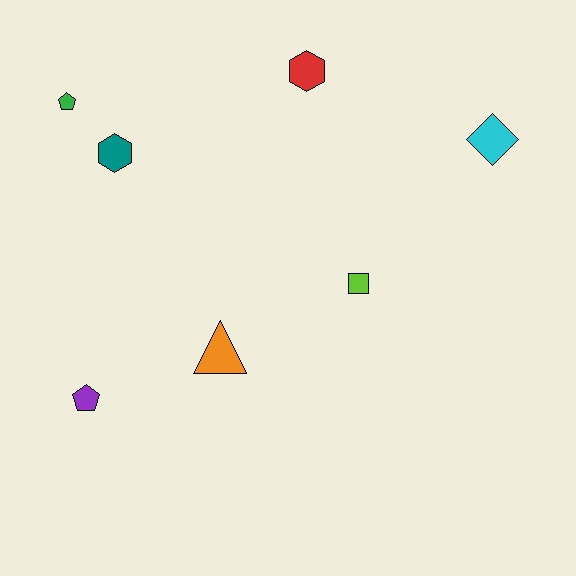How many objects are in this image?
There are 7 objects.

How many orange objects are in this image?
There is 1 orange object.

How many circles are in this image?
There are no circles.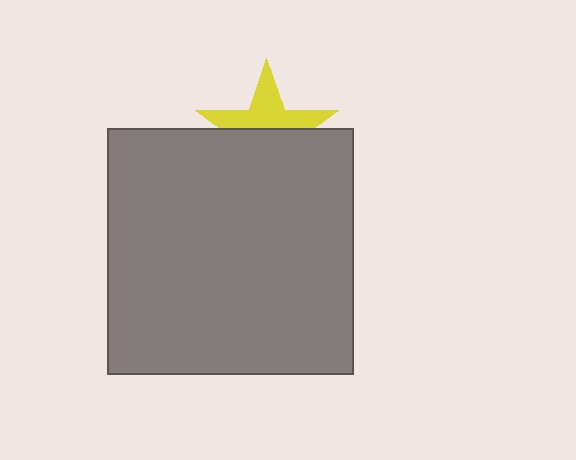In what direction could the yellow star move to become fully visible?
The yellow star could move up. That would shift it out from behind the gray square entirely.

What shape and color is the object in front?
The object in front is a gray square.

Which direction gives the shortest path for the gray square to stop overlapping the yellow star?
Moving down gives the shortest separation.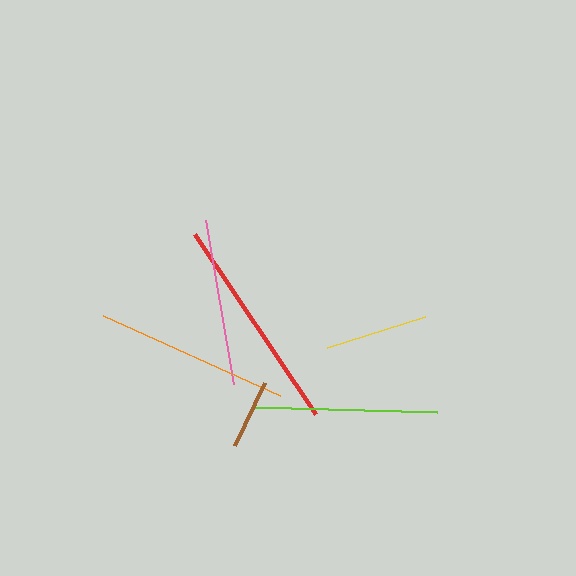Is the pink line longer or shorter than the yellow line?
The pink line is longer than the yellow line.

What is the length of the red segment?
The red segment is approximately 217 pixels long.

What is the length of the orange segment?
The orange segment is approximately 193 pixels long.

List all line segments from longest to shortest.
From longest to shortest: red, orange, lime, pink, yellow, brown.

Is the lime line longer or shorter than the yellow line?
The lime line is longer than the yellow line.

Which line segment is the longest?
The red line is the longest at approximately 217 pixels.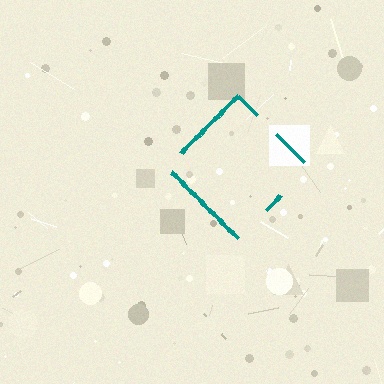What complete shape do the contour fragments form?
The contour fragments form a diamond.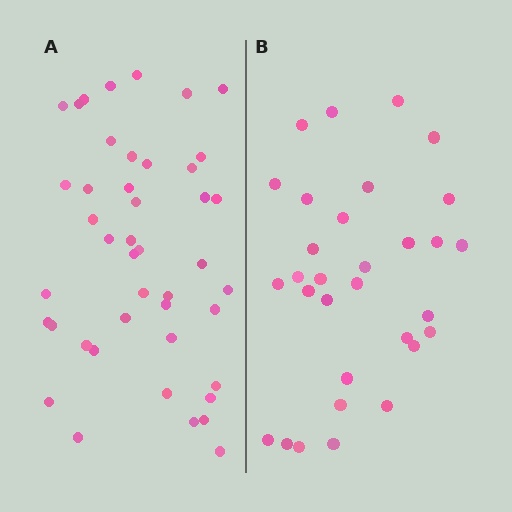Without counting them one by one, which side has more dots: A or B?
Region A (the left region) has more dots.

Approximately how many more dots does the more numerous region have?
Region A has approximately 15 more dots than region B.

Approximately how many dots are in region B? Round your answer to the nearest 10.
About 30 dots. (The exact count is 31, which rounds to 30.)